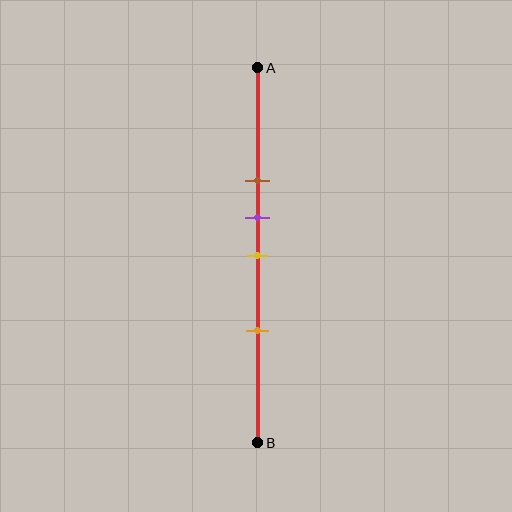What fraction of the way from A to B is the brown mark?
The brown mark is approximately 30% (0.3) of the way from A to B.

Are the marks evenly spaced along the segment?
No, the marks are not evenly spaced.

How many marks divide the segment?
There are 4 marks dividing the segment.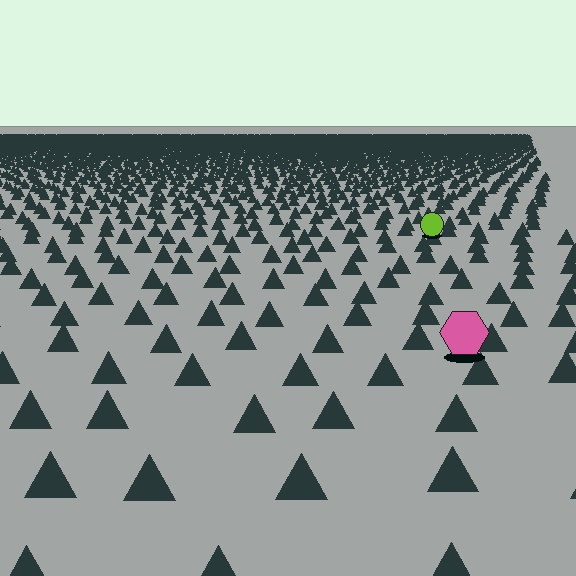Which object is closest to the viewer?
The pink hexagon is closest. The texture marks near it are larger and more spread out.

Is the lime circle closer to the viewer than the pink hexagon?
No. The pink hexagon is closer — you can tell from the texture gradient: the ground texture is coarser near it.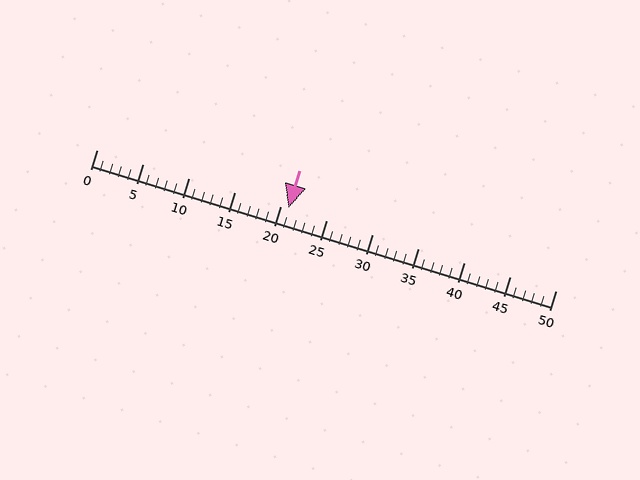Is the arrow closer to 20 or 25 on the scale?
The arrow is closer to 20.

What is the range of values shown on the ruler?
The ruler shows values from 0 to 50.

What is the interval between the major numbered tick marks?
The major tick marks are spaced 5 units apart.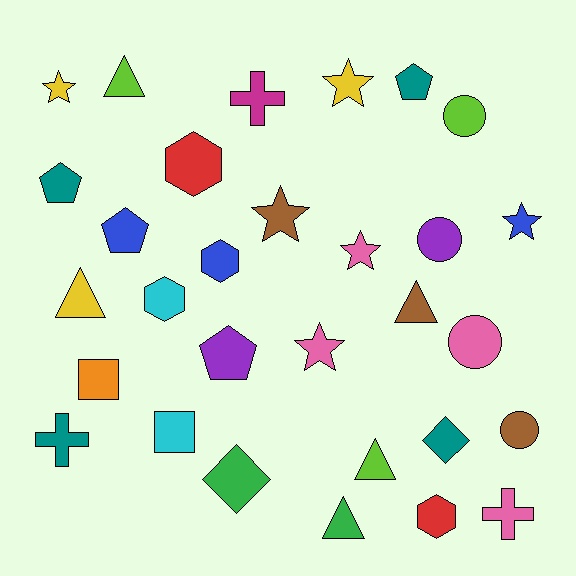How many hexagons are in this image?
There are 4 hexagons.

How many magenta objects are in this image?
There is 1 magenta object.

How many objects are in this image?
There are 30 objects.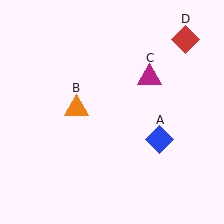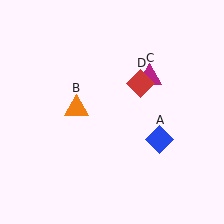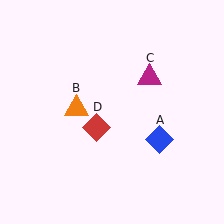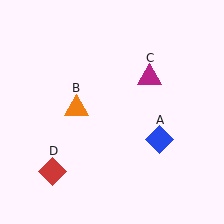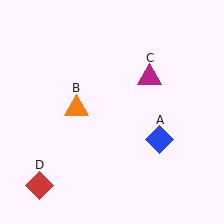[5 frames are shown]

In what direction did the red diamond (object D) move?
The red diamond (object D) moved down and to the left.